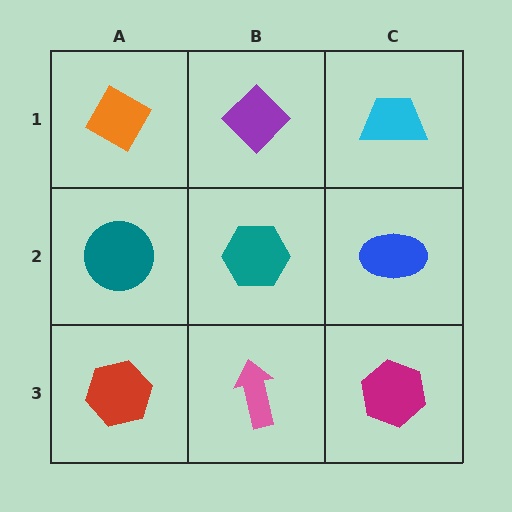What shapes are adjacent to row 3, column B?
A teal hexagon (row 2, column B), a red hexagon (row 3, column A), a magenta hexagon (row 3, column C).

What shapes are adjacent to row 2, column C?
A cyan trapezoid (row 1, column C), a magenta hexagon (row 3, column C), a teal hexagon (row 2, column B).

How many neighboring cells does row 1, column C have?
2.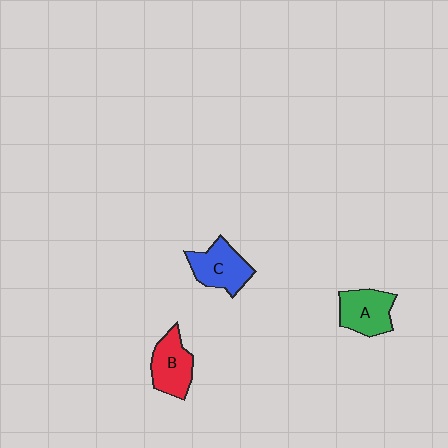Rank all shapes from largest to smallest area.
From largest to smallest: C (blue), A (green), B (red).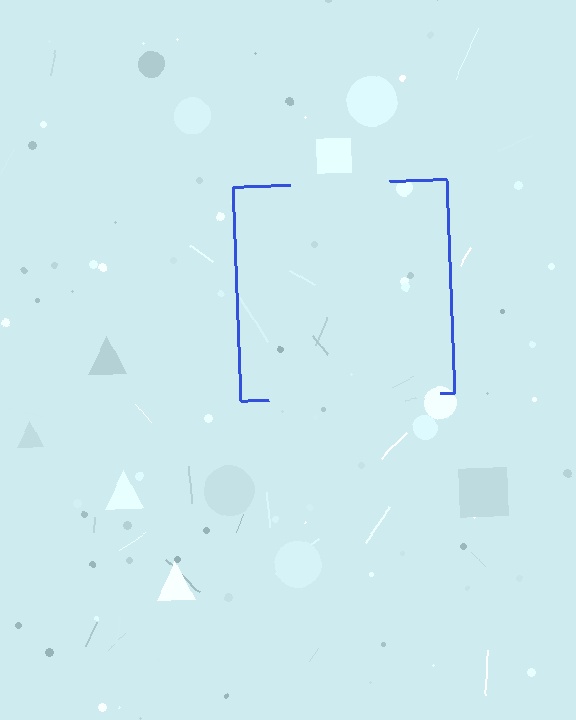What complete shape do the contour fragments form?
The contour fragments form a square.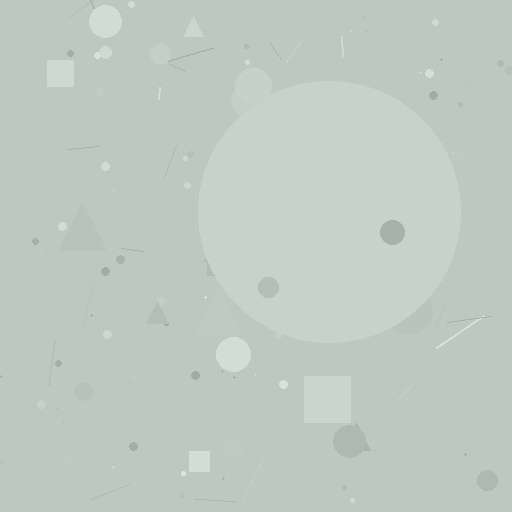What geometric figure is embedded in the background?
A circle is embedded in the background.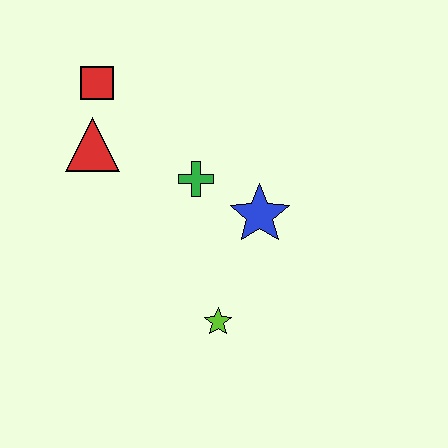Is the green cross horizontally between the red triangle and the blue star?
Yes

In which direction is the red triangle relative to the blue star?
The red triangle is to the left of the blue star.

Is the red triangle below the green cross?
No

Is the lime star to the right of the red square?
Yes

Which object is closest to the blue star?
The green cross is closest to the blue star.